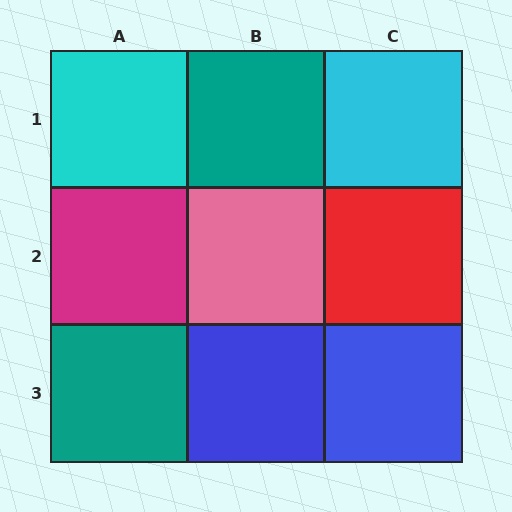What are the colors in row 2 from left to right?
Magenta, pink, red.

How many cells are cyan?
2 cells are cyan.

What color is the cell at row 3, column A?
Teal.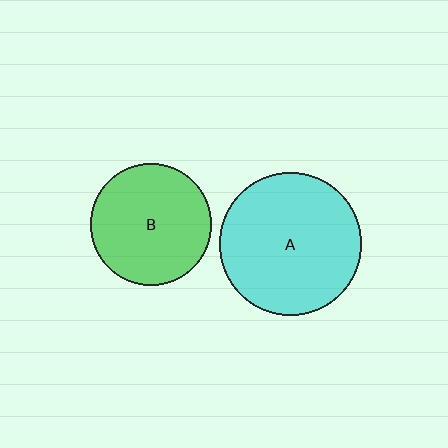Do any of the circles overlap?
No, none of the circles overlap.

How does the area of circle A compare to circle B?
Approximately 1.4 times.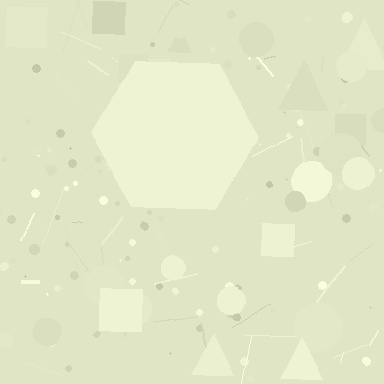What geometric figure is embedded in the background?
A hexagon is embedded in the background.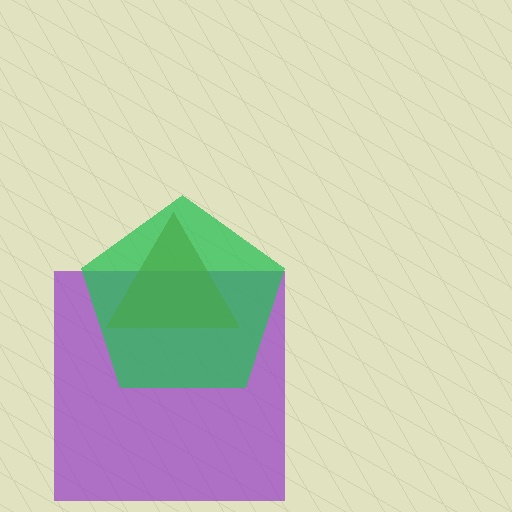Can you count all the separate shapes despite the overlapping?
Yes, there are 3 separate shapes.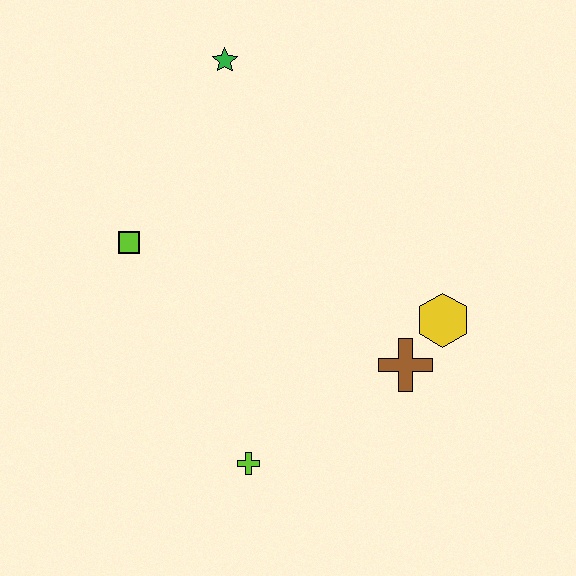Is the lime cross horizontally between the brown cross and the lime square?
Yes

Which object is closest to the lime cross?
The brown cross is closest to the lime cross.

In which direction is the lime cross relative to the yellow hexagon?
The lime cross is to the left of the yellow hexagon.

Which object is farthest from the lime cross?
The green star is farthest from the lime cross.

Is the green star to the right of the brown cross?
No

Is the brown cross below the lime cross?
No